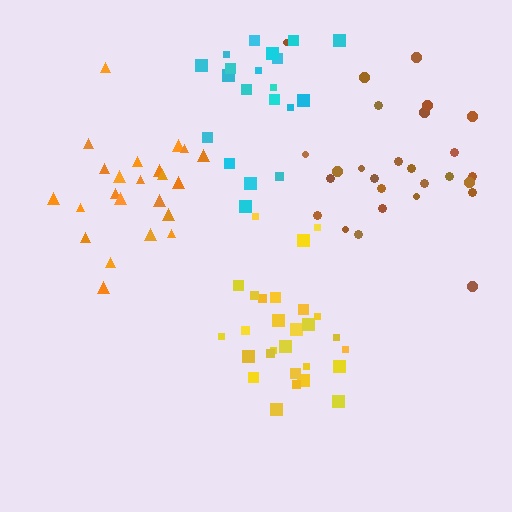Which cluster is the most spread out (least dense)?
Brown.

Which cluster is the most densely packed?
Yellow.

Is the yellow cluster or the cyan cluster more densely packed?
Yellow.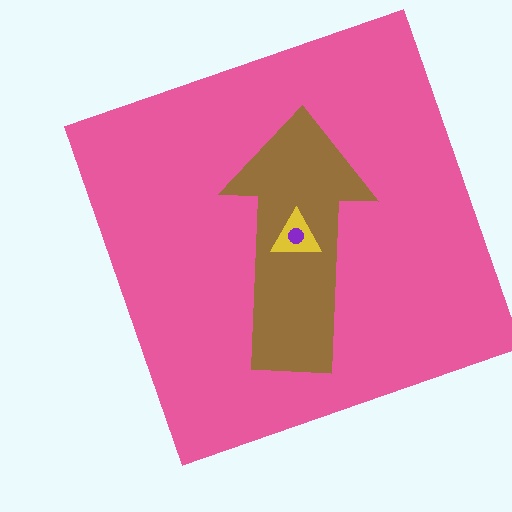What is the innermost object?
The purple circle.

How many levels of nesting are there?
4.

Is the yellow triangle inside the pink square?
Yes.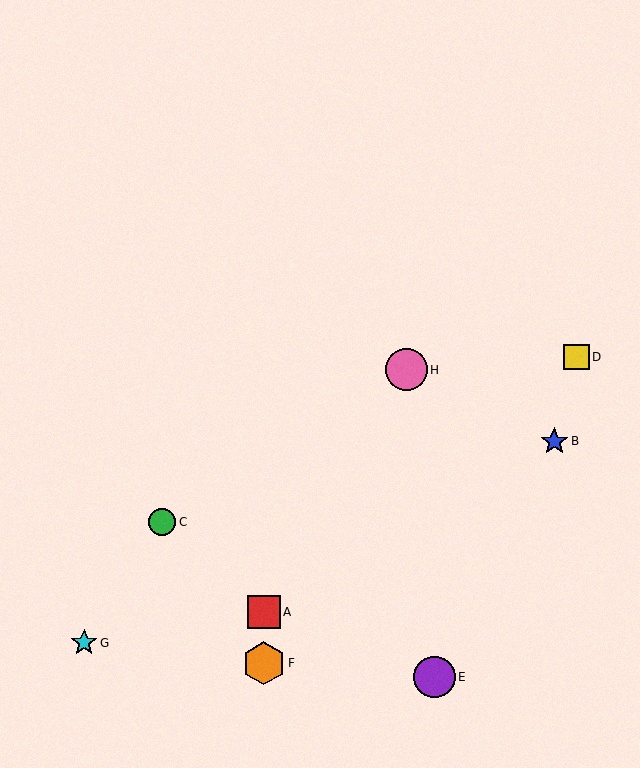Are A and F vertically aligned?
Yes, both are at x≈264.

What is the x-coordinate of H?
Object H is at x≈406.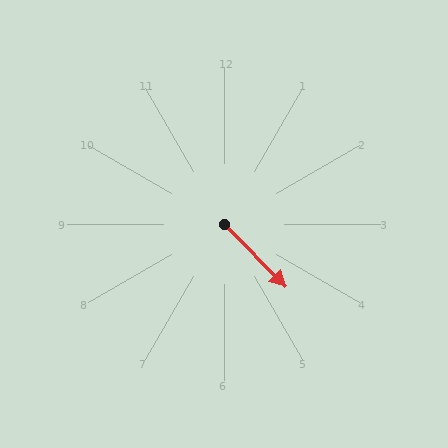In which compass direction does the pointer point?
Southeast.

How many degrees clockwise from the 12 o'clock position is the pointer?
Approximately 136 degrees.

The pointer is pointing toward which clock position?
Roughly 5 o'clock.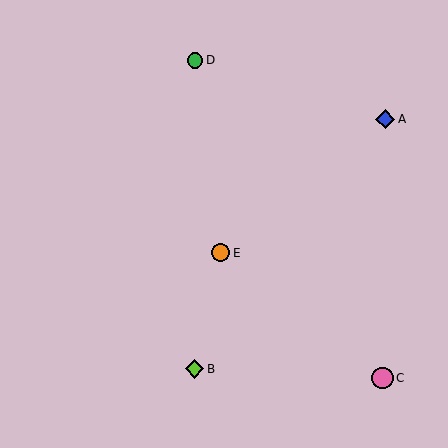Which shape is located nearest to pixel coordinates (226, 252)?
The orange circle (labeled E) at (221, 253) is nearest to that location.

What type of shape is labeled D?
Shape D is a green circle.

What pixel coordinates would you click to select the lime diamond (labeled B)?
Click at (195, 369) to select the lime diamond B.